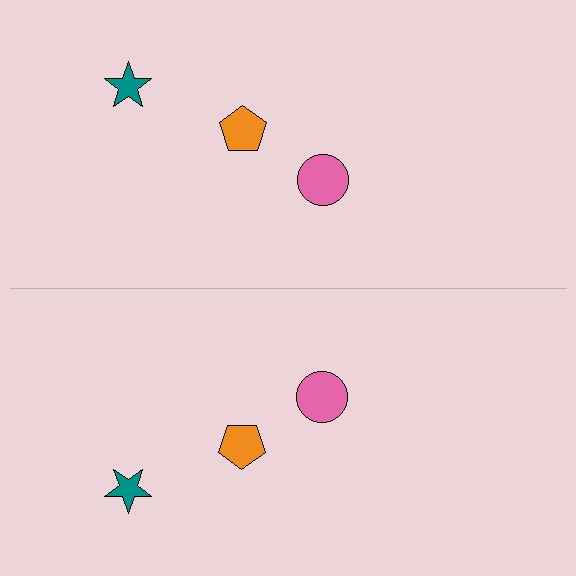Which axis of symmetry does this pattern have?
The pattern has a horizontal axis of symmetry running through the center of the image.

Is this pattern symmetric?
Yes, this pattern has bilateral (reflection) symmetry.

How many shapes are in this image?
There are 6 shapes in this image.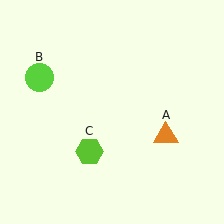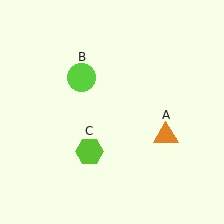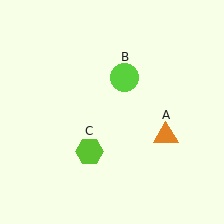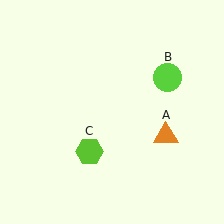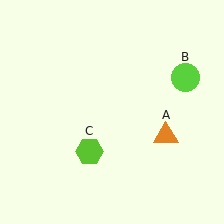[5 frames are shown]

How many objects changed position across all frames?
1 object changed position: lime circle (object B).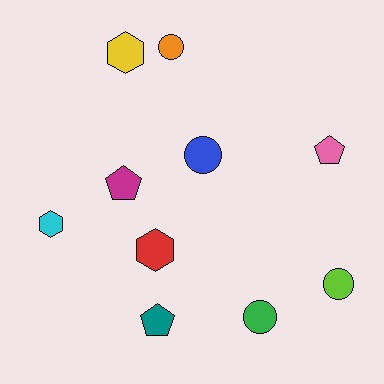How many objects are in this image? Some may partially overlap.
There are 10 objects.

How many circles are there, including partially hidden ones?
There are 4 circles.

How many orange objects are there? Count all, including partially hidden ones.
There is 1 orange object.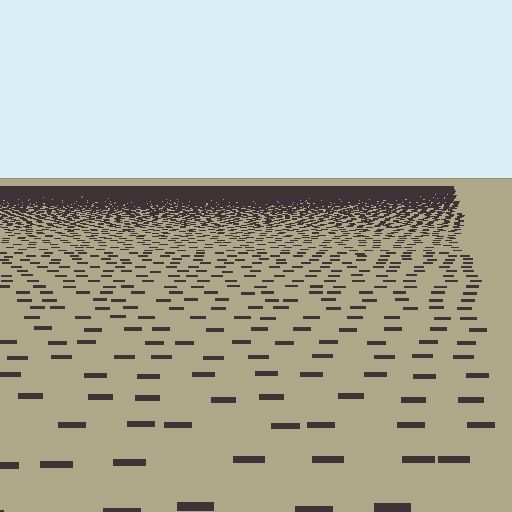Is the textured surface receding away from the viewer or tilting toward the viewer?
The surface is receding away from the viewer. Texture elements get smaller and denser toward the top.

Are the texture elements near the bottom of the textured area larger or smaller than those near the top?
Larger. Near the bottom, elements are closer to the viewer and appear at a bigger on-screen size.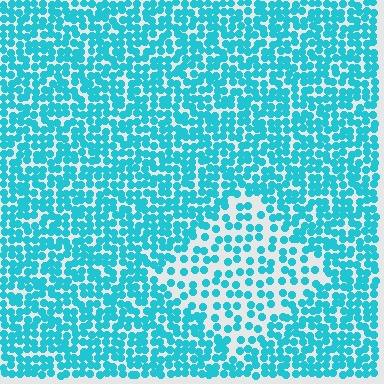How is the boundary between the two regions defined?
The boundary is defined by a change in element density (approximately 2.0x ratio). All elements are the same color, size, and shape.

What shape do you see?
I see a diamond.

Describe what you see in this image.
The image contains small cyan elements arranged at two different densities. A diamond-shaped region is visible where the elements are less densely packed than the surrounding area.